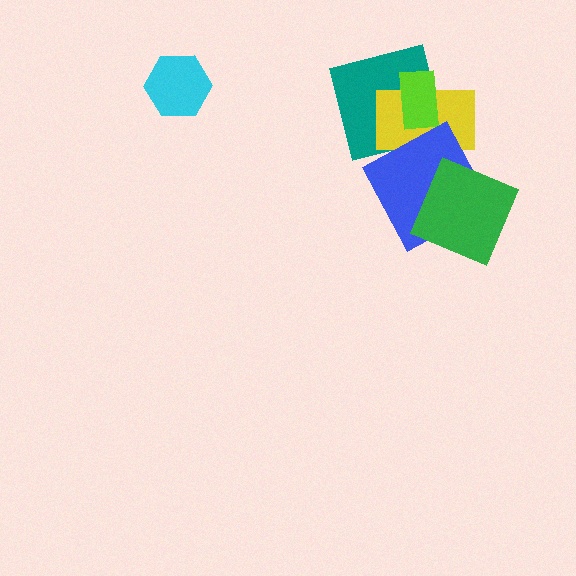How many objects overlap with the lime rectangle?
2 objects overlap with the lime rectangle.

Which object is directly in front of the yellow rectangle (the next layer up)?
The lime rectangle is directly in front of the yellow rectangle.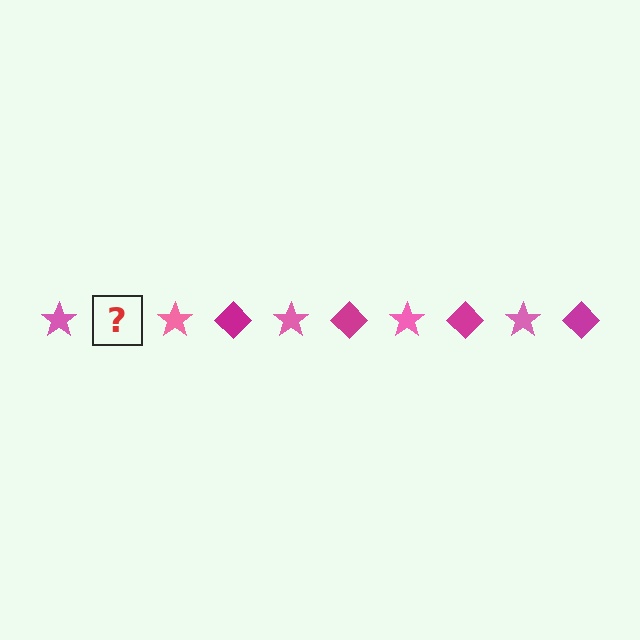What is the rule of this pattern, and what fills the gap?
The rule is that the pattern alternates between pink star and magenta diamond. The gap should be filled with a magenta diamond.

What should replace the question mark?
The question mark should be replaced with a magenta diamond.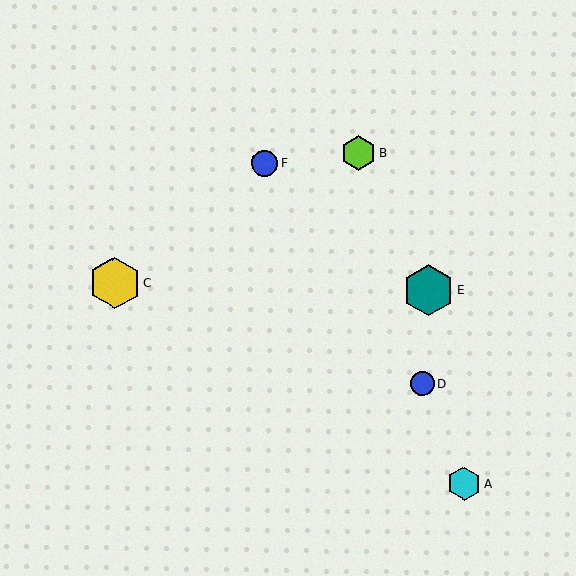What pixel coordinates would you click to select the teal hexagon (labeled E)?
Click at (429, 290) to select the teal hexagon E.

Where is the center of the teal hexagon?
The center of the teal hexagon is at (429, 290).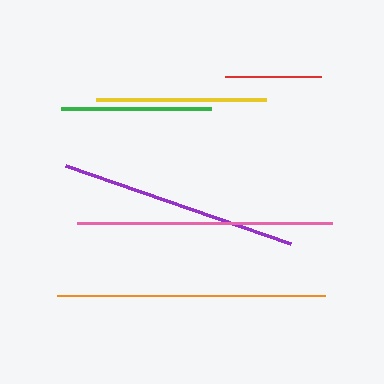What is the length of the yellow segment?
The yellow segment is approximately 170 pixels long.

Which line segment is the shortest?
The red line is the shortest at approximately 96 pixels.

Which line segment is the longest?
The orange line is the longest at approximately 268 pixels.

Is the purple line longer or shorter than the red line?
The purple line is longer than the red line.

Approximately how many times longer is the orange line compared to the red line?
The orange line is approximately 2.8 times the length of the red line.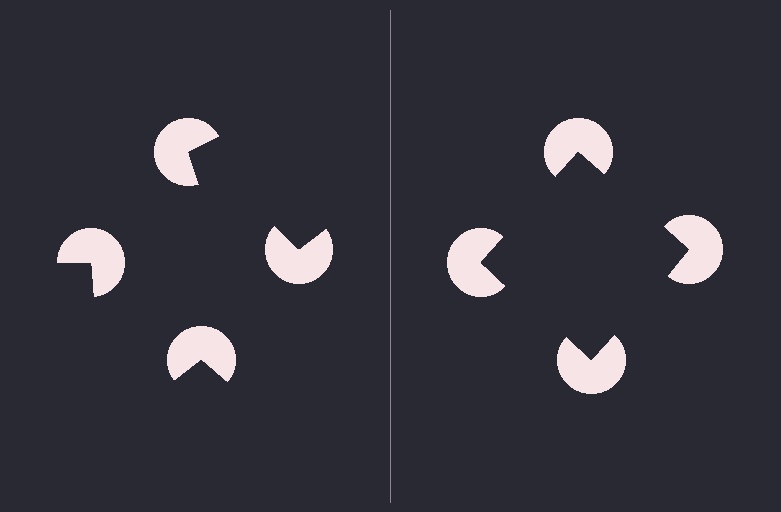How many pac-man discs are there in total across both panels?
8 — 4 on each side.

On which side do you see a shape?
An illusory square appears on the right side. On the left side the wedge cuts are rotated, so no coherent shape forms.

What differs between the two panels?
The pac-man discs are positioned identically on both sides; only the wedge orientations differ. On the right they align to a square; on the left they are misaligned.